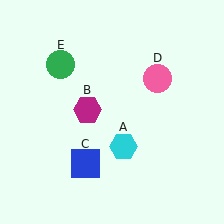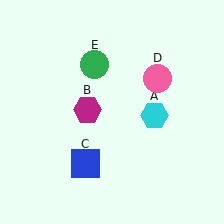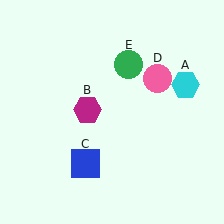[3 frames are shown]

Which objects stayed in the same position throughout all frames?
Magenta hexagon (object B) and blue square (object C) and pink circle (object D) remained stationary.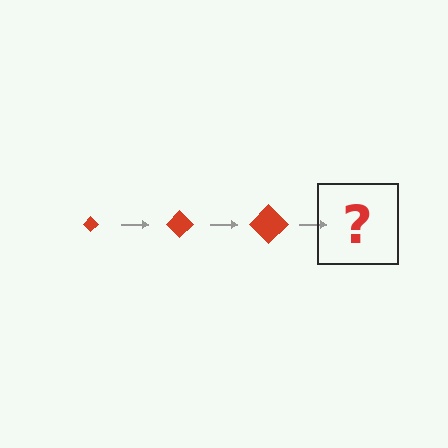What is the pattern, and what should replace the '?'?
The pattern is that the diamond gets progressively larger each step. The '?' should be a red diamond, larger than the previous one.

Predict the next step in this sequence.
The next step is a red diamond, larger than the previous one.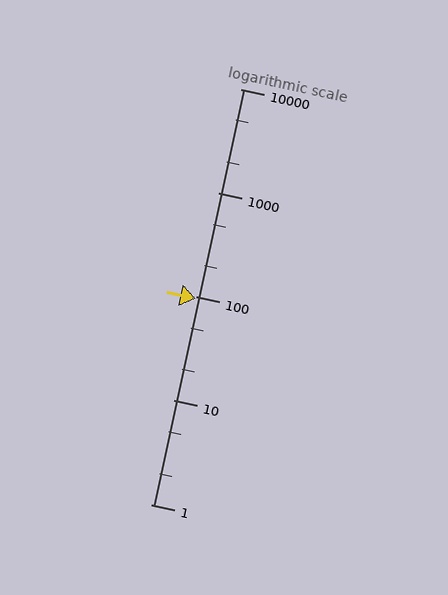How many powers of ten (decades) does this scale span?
The scale spans 4 decades, from 1 to 10000.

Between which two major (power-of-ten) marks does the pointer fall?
The pointer is between 10 and 100.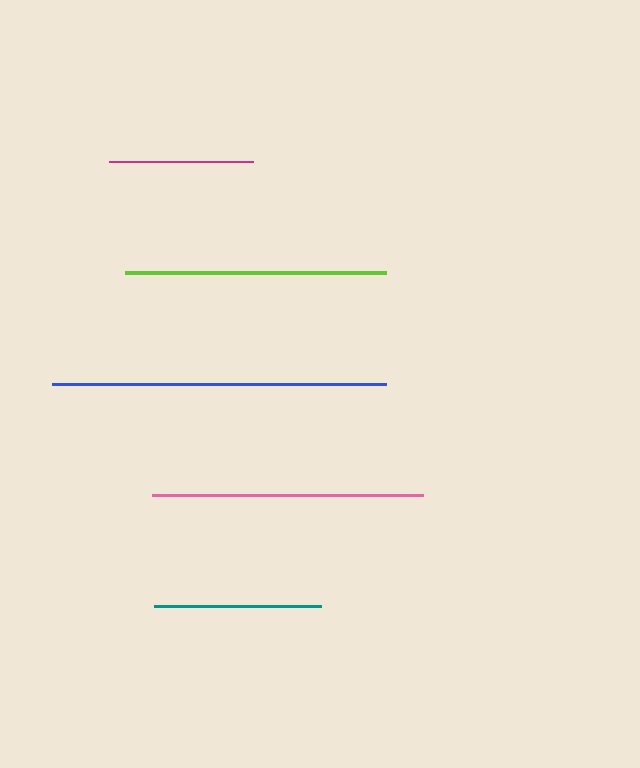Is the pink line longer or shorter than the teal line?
The pink line is longer than the teal line.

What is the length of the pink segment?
The pink segment is approximately 271 pixels long.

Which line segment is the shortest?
The magenta line is the shortest at approximately 145 pixels.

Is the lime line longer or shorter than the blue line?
The blue line is longer than the lime line.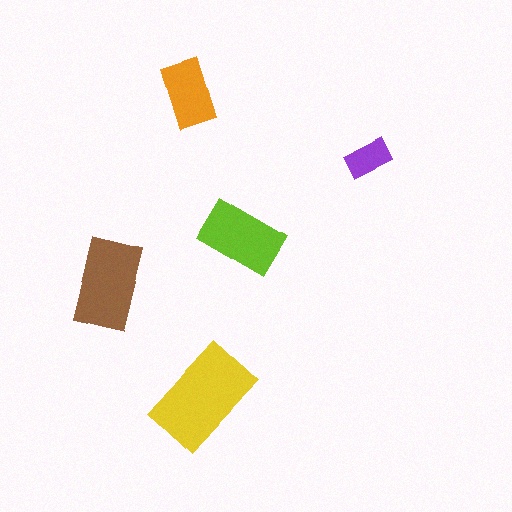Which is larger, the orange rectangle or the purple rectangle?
The orange one.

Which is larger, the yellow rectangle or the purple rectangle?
The yellow one.